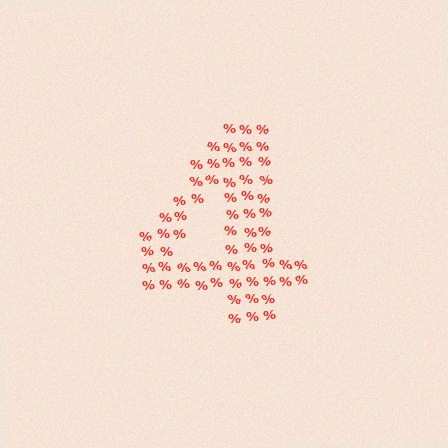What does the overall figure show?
The overall figure shows the digit 4.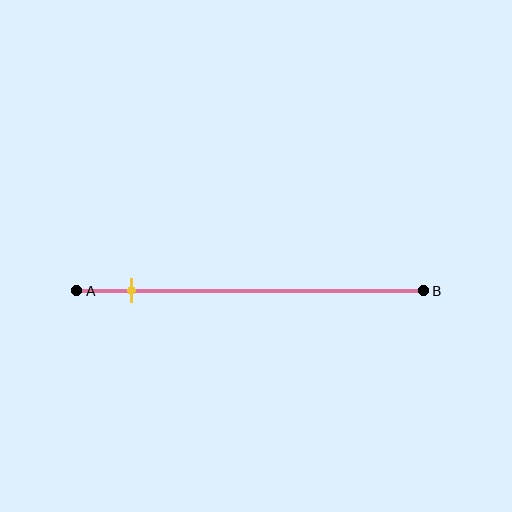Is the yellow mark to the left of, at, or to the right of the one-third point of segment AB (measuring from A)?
The yellow mark is to the left of the one-third point of segment AB.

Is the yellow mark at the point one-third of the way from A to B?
No, the mark is at about 15% from A, not at the 33% one-third point.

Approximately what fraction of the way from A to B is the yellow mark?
The yellow mark is approximately 15% of the way from A to B.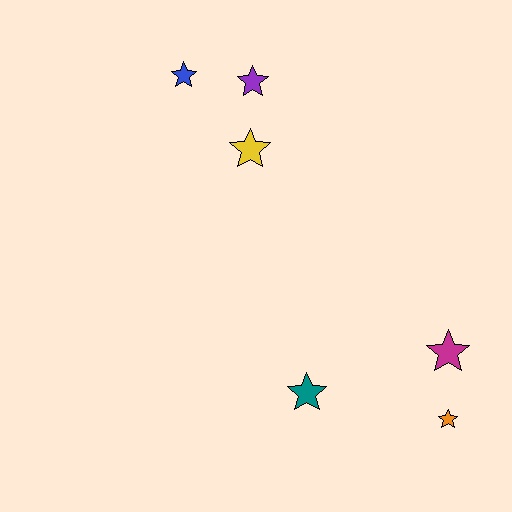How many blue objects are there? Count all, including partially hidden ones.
There is 1 blue object.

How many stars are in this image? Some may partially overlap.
There are 6 stars.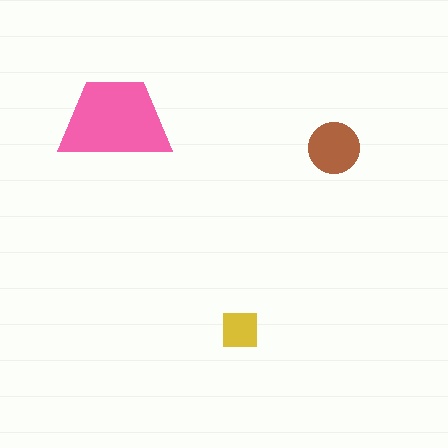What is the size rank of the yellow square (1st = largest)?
3rd.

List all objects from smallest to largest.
The yellow square, the brown circle, the pink trapezoid.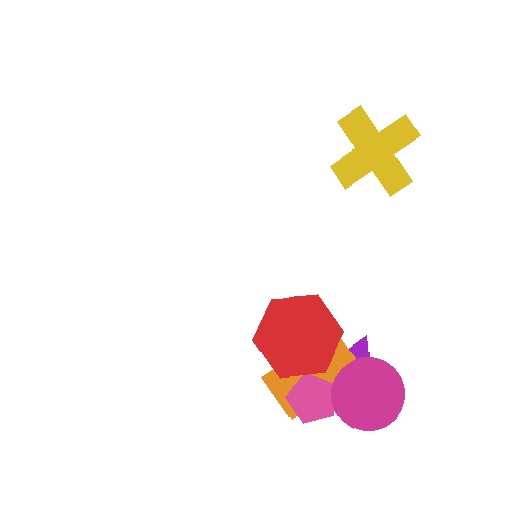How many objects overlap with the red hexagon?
3 objects overlap with the red hexagon.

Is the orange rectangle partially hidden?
Yes, it is partially covered by another shape.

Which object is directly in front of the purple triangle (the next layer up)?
The orange rectangle is directly in front of the purple triangle.